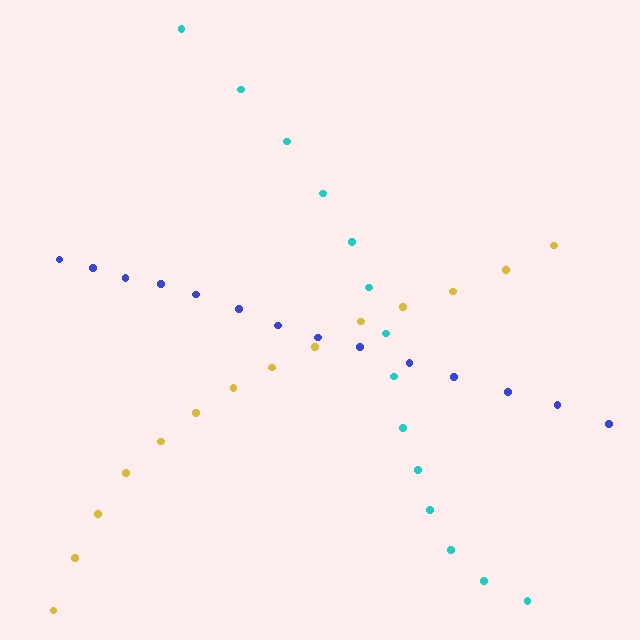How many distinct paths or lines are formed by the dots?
There are 3 distinct paths.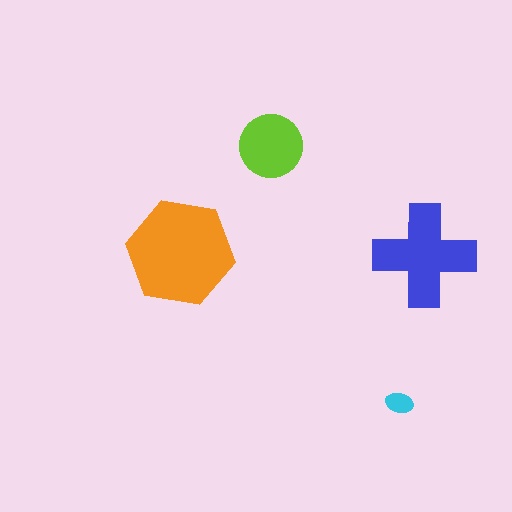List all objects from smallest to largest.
The cyan ellipse, the lime circle, the blue cross, the orange hexagon.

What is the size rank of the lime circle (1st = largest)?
3rd.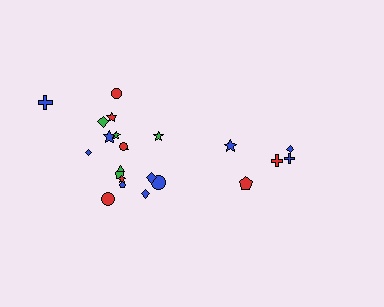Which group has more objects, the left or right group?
The left group.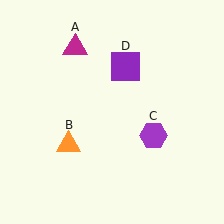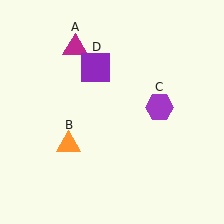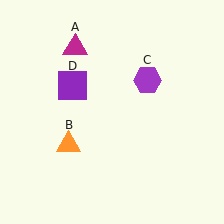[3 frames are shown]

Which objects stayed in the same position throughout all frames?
Magenta triangle (object A) and orange triangle (object B) remained stationary.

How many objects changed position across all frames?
2 objects changed position: purple hexagon (object C), purple square (object D).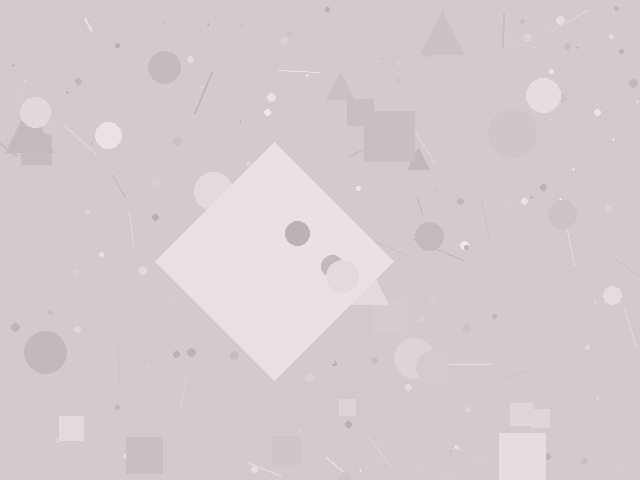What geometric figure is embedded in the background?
A diamond is embedded in the background.